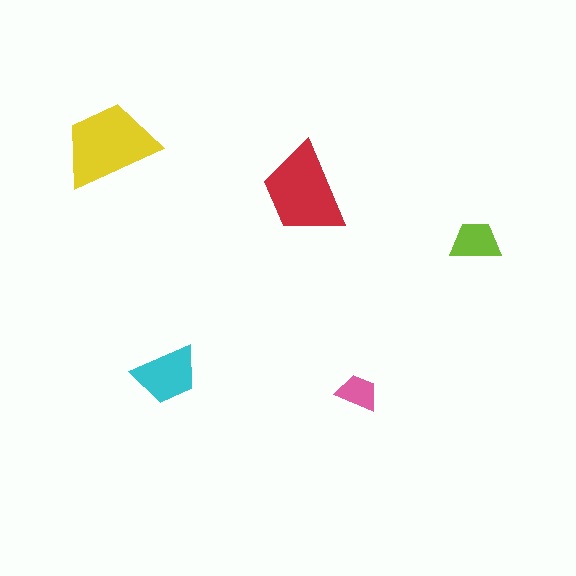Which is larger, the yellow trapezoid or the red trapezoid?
The yellow one.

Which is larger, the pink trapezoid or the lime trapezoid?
The lime one.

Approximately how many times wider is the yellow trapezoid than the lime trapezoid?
About 2 times wider.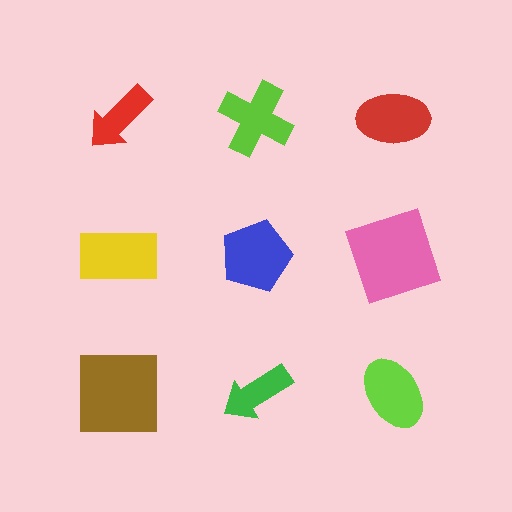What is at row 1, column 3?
A red ellipse.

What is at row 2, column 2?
A blue pentagon.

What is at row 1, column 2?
A lime cross.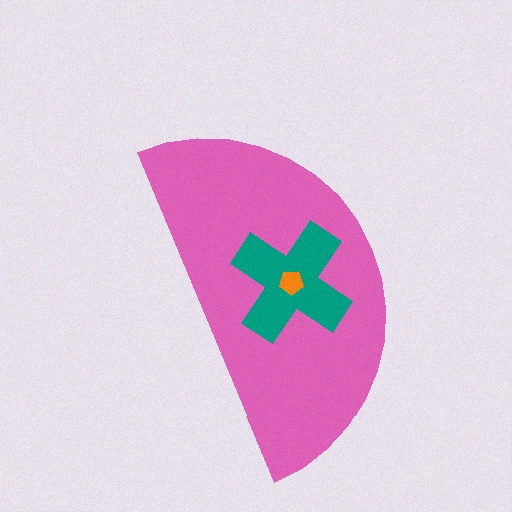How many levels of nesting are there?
3.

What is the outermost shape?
The pink semicircle.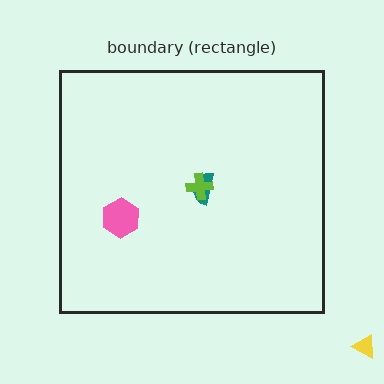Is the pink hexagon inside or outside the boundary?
Inside.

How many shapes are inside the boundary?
3 inside, 1 outside.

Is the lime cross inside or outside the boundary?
Inside.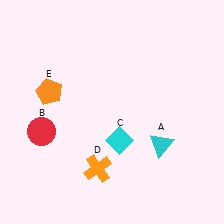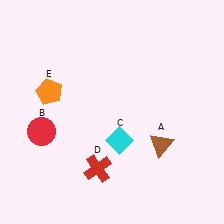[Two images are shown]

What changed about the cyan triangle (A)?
In Image 1, A is cyan. In Image 2, it changed to brown.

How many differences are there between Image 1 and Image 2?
There are 2 differences between the two images.